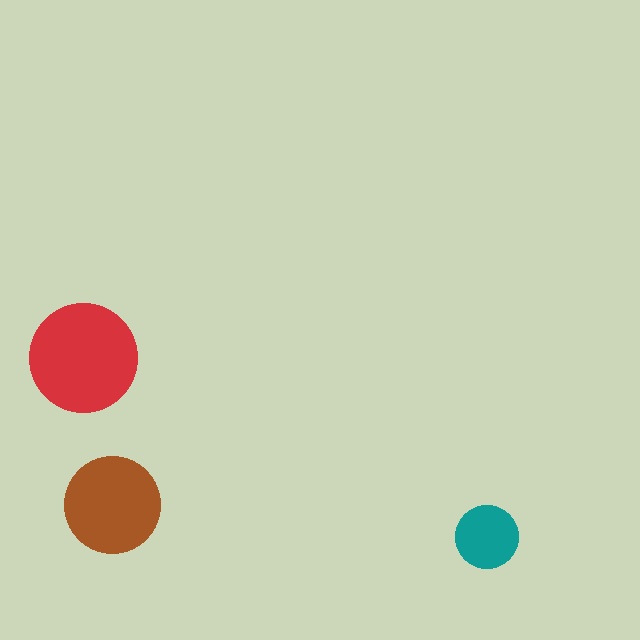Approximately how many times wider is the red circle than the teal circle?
About 1.5 times wider.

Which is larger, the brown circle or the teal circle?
The brown one.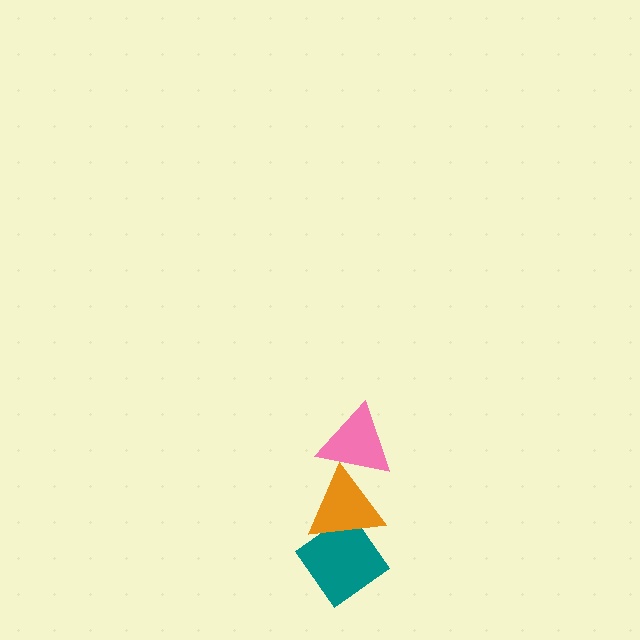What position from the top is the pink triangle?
The pink triangle is 1st from the top.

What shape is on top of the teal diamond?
The orange triangle is on top of the teal diamond.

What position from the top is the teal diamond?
The teal diamond is 3rd from the top.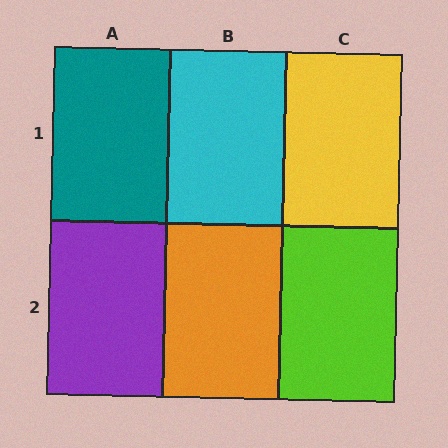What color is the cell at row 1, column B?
Cyan.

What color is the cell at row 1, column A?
Teal.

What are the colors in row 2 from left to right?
Purple, orange, lime.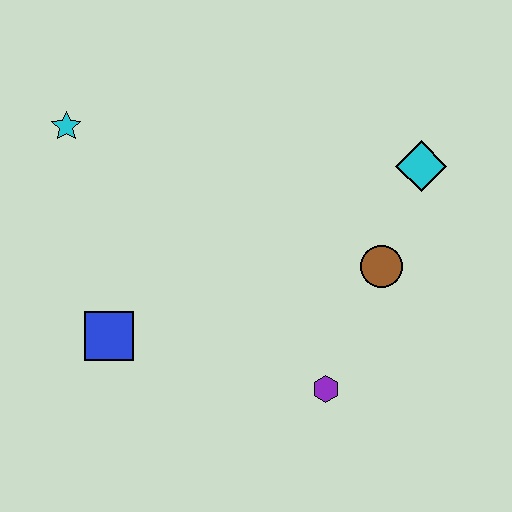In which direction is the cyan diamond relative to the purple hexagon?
The cyan diamond is above the purple hexagon.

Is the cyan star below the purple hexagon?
No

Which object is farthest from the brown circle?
The cyan star is farthest from the brown circle.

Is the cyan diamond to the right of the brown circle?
Yes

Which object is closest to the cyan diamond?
The brown circle is closest to the cyan diamond.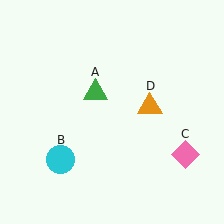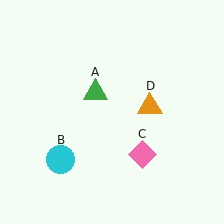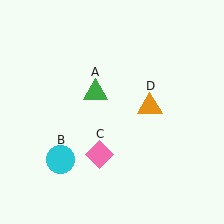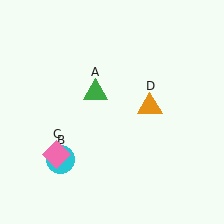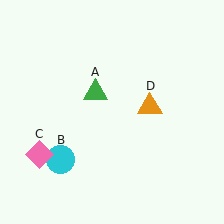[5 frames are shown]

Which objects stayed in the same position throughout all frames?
Green triangle (object A) and cyan circle (object B) and orange triangle (object D) remained stationary.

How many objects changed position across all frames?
1 object changed position: pink diamond (object C).